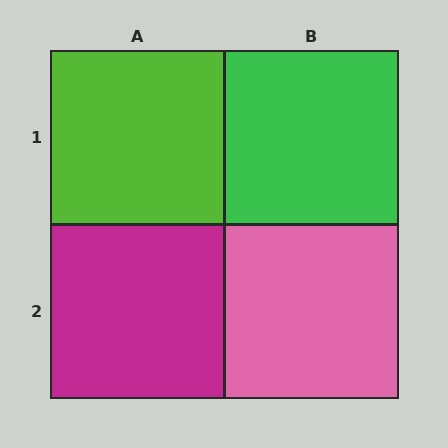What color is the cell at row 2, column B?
Pink.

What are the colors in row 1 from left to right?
Lime, green.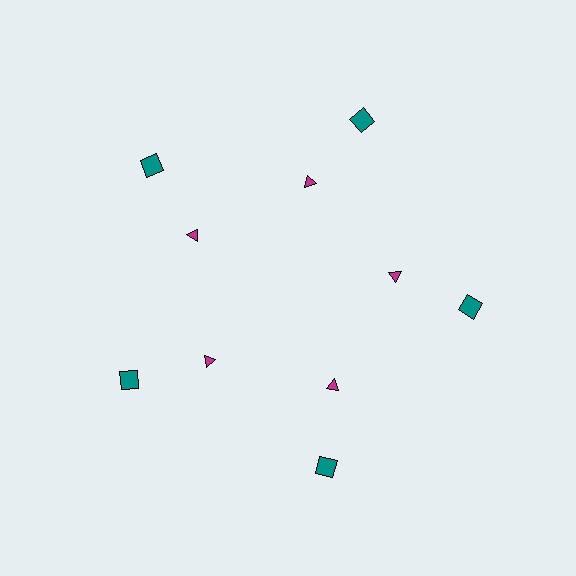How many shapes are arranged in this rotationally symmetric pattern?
There are 10 shapes, arranged in 5 groups of 2.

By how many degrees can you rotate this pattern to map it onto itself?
The pattern maps onto itself every 72 degrees of rotation.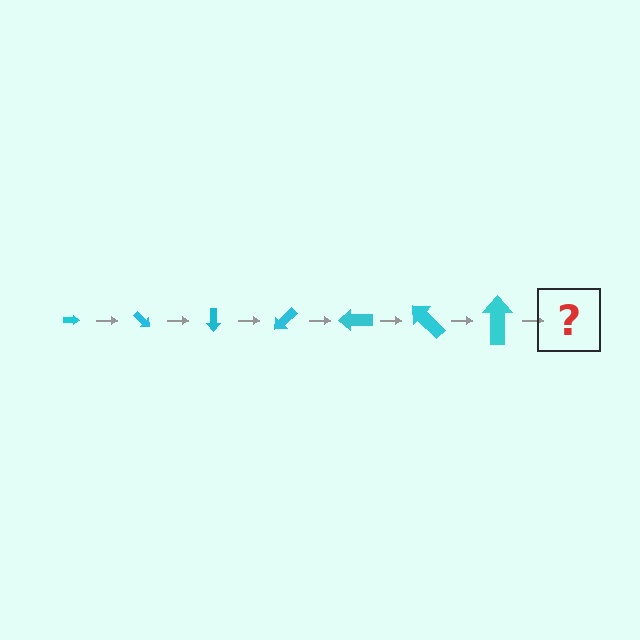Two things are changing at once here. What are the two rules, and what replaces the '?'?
The two rules are that the arrow grows larger each step and it rotates 45 degrees each step. The '?' should be an arrow, larger than the previous one and rotated 315 degrees from the start.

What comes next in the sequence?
The next element should be an arrow, larger than the previous one and rotated 315 degrees from the start.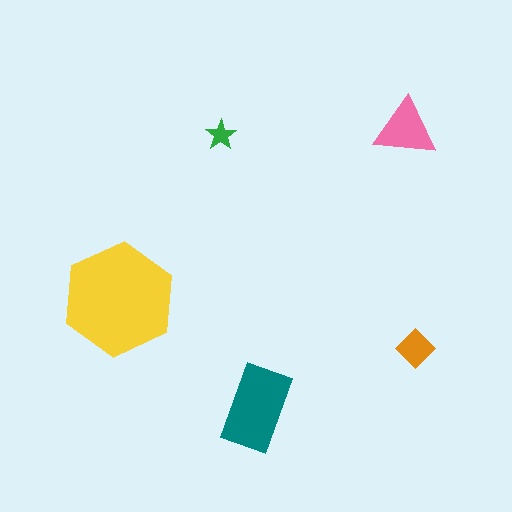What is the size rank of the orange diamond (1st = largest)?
4th.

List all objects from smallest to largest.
The green star, the orange diamond, the pink triangle, the teal rectangle, the yellow hexagon.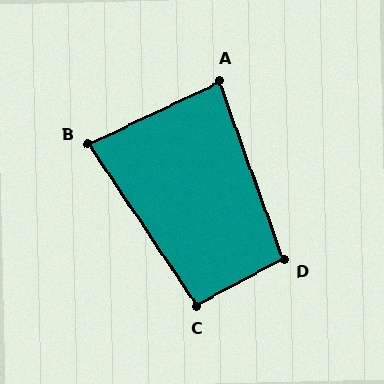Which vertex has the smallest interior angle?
B, at approximately 82 degrees.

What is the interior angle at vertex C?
Approximately 96 degrees (obtuse).